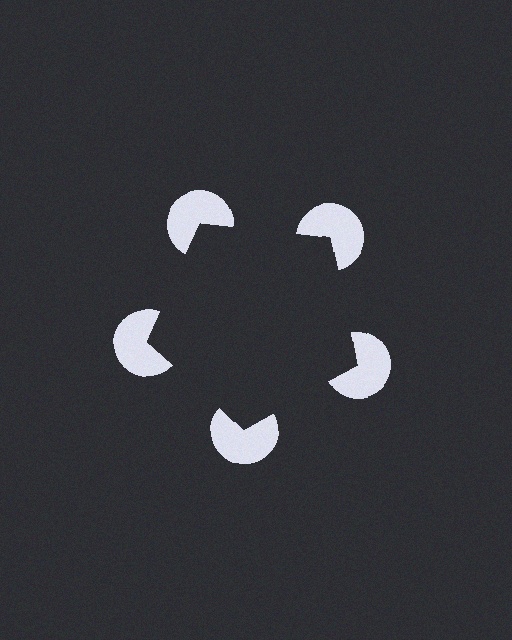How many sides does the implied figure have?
5 sides.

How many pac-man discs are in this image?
There are 5 — one at each vertex of the illusory pentagon.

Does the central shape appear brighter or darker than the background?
It typically appears slightly darker than the background, even though no actual brightness change is drawn.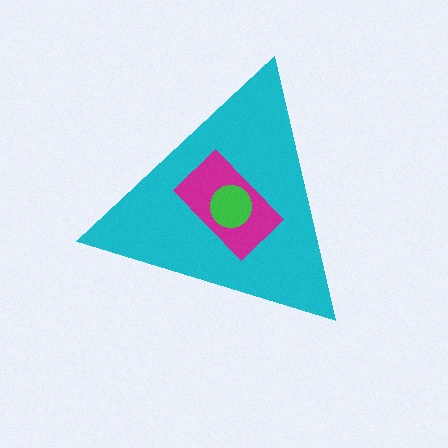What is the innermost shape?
The green circle.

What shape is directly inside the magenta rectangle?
The green circle.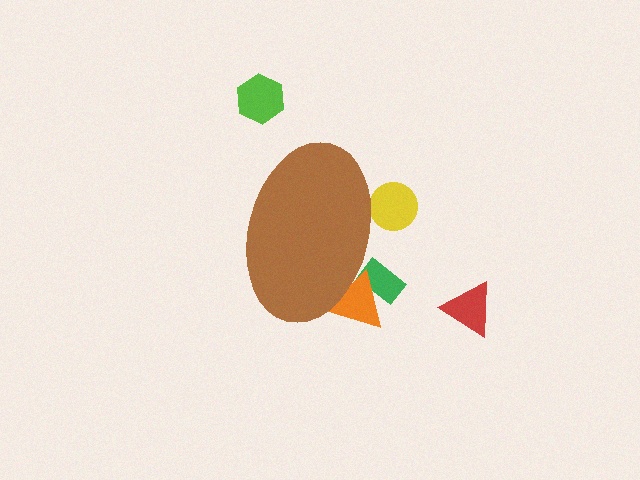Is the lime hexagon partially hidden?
No, the lime hexagon is fully visible.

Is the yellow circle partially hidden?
Yes, the yellow circle is partially hidden behind the brown ellipse.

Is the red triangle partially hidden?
No, the red triangle is fully visible.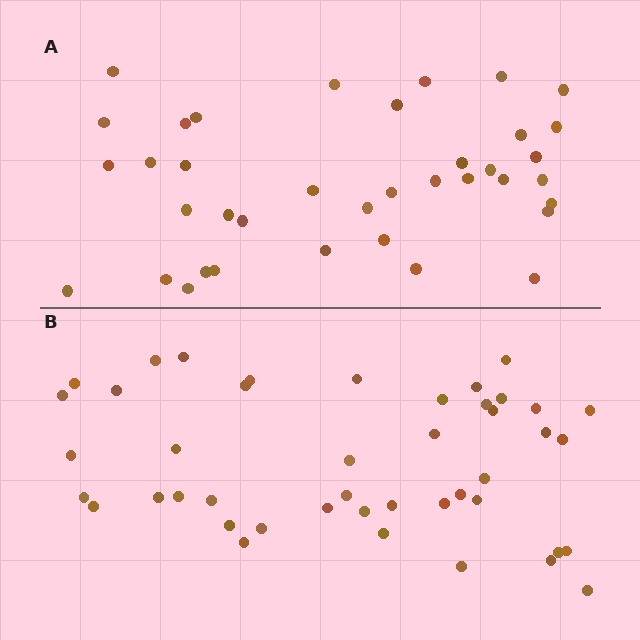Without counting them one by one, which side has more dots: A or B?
Region B (the bottom region) has more dots.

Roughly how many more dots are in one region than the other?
Region B has about 6 more dots than region A.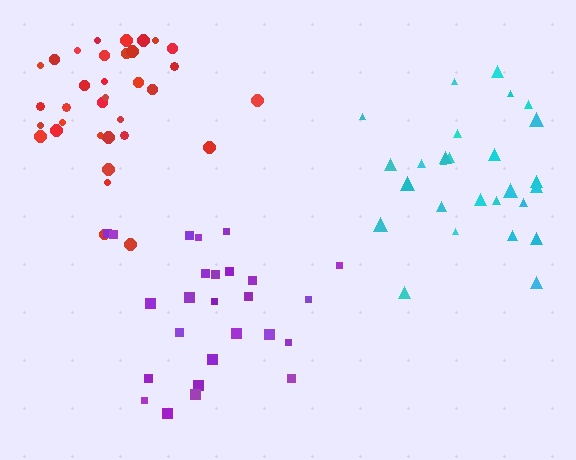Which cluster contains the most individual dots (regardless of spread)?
Red (34).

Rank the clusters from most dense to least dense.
red, cyan, purple.